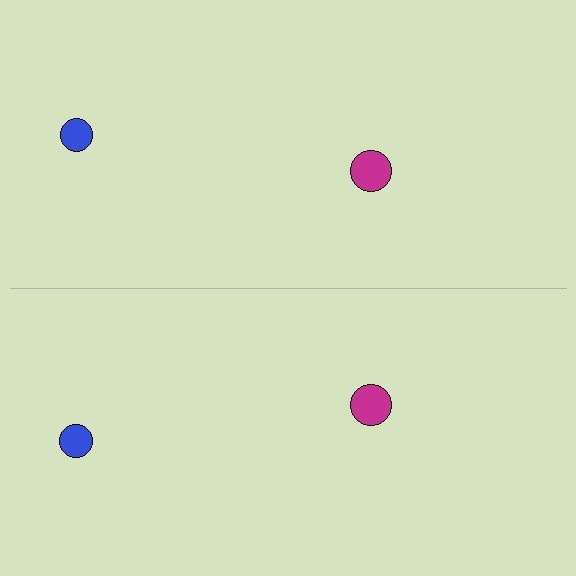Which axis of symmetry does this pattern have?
The pattern has a horizontal axis of symmetry running through the center of the image.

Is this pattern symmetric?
Yes, this pattern has bilateral (reflection) symmetry.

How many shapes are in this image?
There are 4 shapes in this image.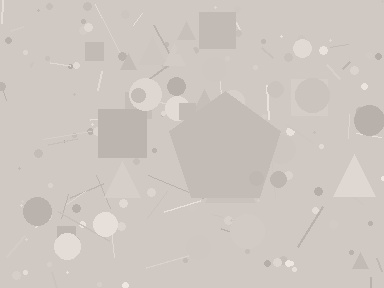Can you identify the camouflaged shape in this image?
The camouflaged shape is a pentagon.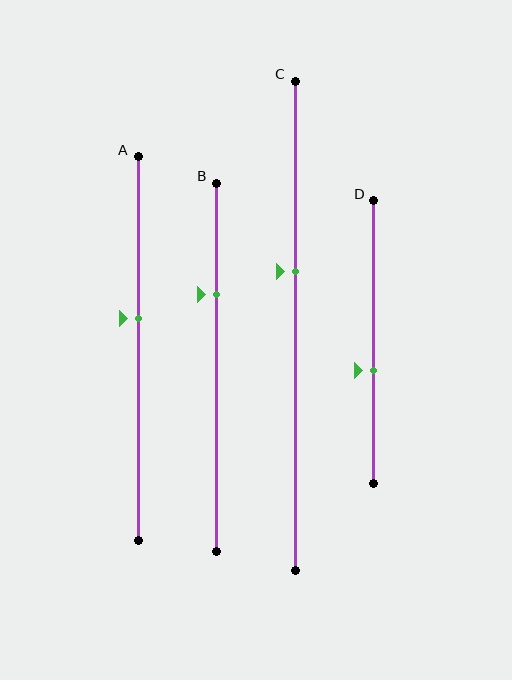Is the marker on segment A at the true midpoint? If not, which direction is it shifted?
No, the marker on segment A is shifted upward by about 8% of the segment length.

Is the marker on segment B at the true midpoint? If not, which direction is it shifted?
No, the marker on segment B is shifted upward by about 20% of the segment length.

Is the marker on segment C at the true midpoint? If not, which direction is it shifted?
No, the marker on segment C is shifted upward by about 11% of the segment length.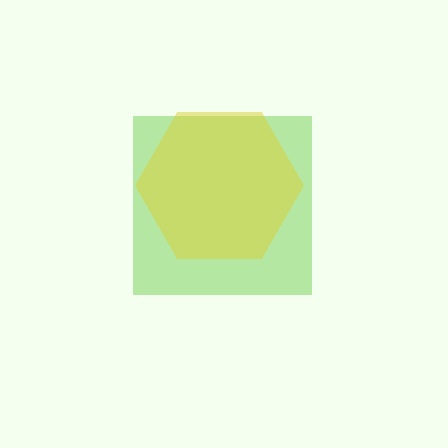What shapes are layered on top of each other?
The layered shapes are: a lime square, a yellow hexagon.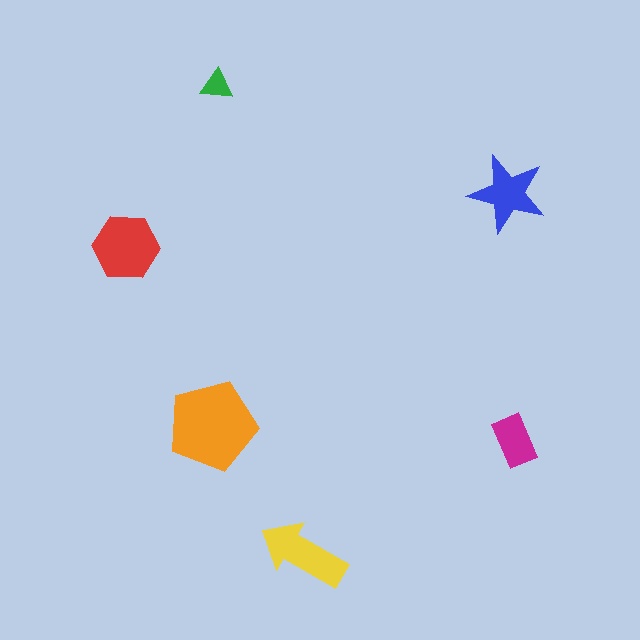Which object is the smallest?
The green triangle.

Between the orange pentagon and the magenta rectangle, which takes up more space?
The orange pentagon.